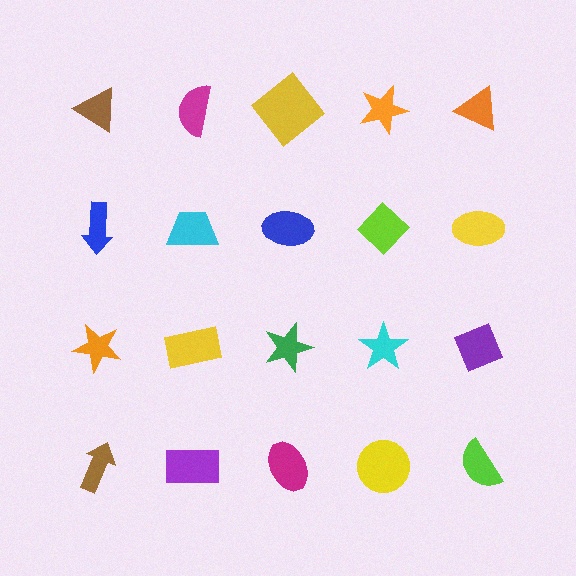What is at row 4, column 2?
A purple rectangle.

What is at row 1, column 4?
An orange star.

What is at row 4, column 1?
A brown arrow.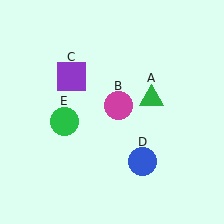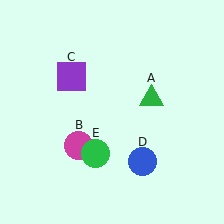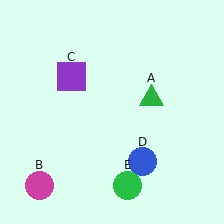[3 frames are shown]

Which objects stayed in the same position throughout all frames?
Green triangle (object A) and purple square (object C) and blue circle (object D) remained stationary.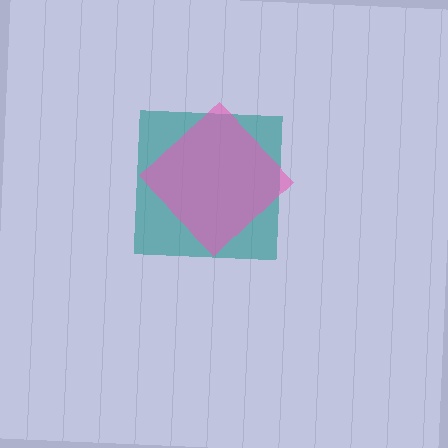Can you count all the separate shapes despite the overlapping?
Yes, there are 2 separate shapes.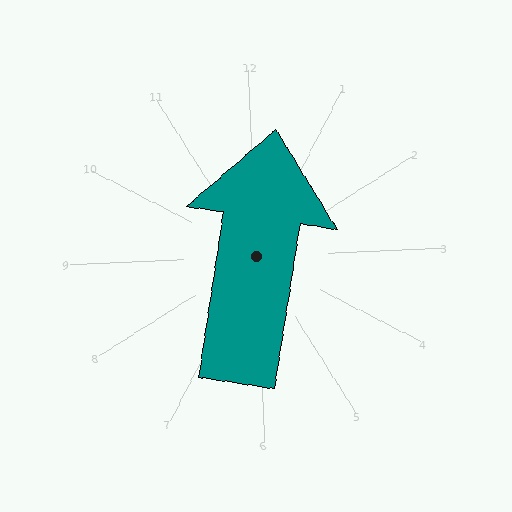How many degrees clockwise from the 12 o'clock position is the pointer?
Approximately 11 degrees.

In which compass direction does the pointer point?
North.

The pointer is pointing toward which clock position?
Roughly 12 o'clock.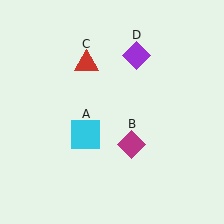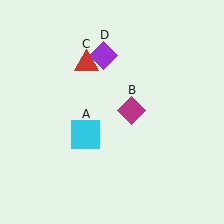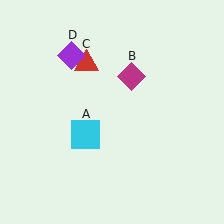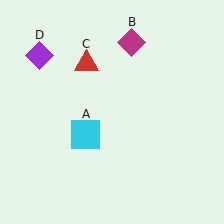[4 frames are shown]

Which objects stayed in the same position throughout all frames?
Cyan square (object A) and red triangle (object C) remained stationary.